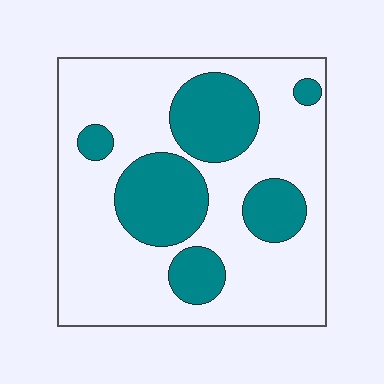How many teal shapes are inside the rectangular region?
6.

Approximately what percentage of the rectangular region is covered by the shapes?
Approximately 30%.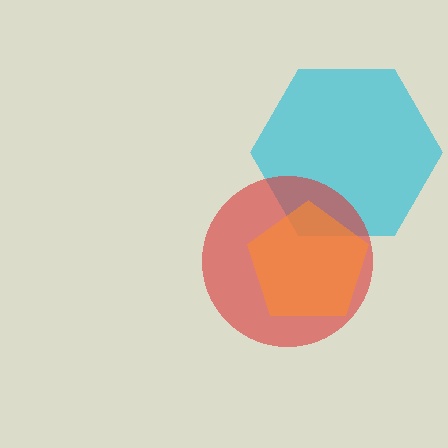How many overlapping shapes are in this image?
There are 3 overlapping shapes in the image.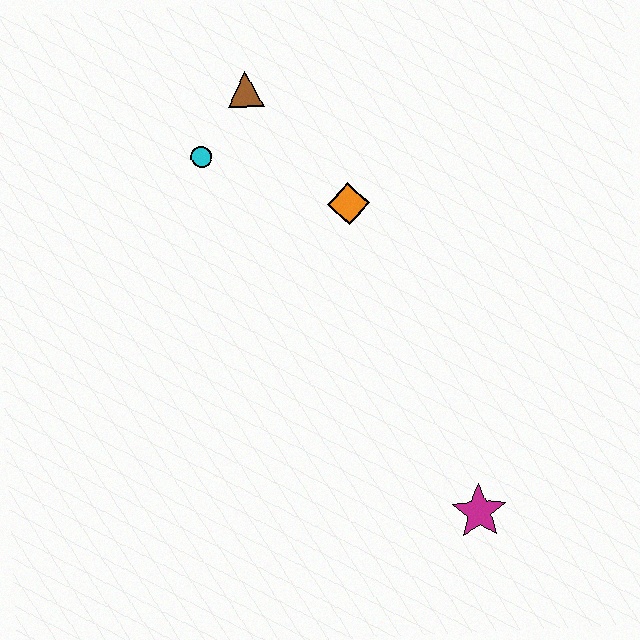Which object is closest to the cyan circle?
The brown triangle is closest to the cyan circle.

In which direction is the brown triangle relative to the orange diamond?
The brown triangle is above the orange diamond.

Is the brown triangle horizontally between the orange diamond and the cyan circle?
Yes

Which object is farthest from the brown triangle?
The magenta star is farthest from the brown triangle.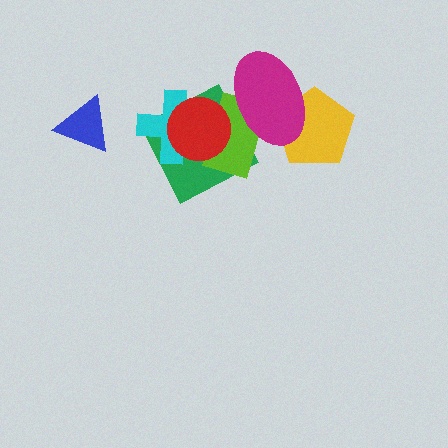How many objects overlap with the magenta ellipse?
3 objects overlap with the magenta ellipse.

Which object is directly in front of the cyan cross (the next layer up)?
The lime rectangle is directly in front of the cyan cross.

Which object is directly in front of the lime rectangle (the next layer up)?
The red circle is directly in front of the lime rectangle.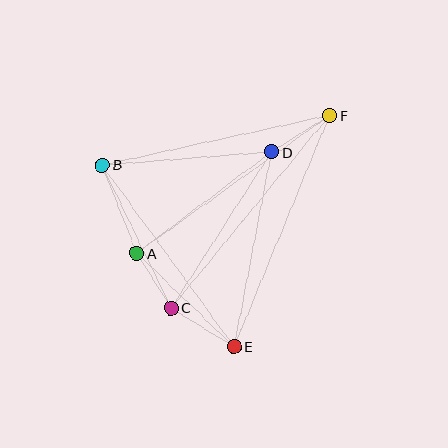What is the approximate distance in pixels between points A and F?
The distance between A and F is approximately 237 pixels.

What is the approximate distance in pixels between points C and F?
The distance between C and F is approximately 250 pixels.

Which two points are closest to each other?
Points A and C are closest to each other.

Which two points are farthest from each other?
Points E and F are farthest from each other.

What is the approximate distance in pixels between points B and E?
The distance between B and E is approximately 224 pixels.